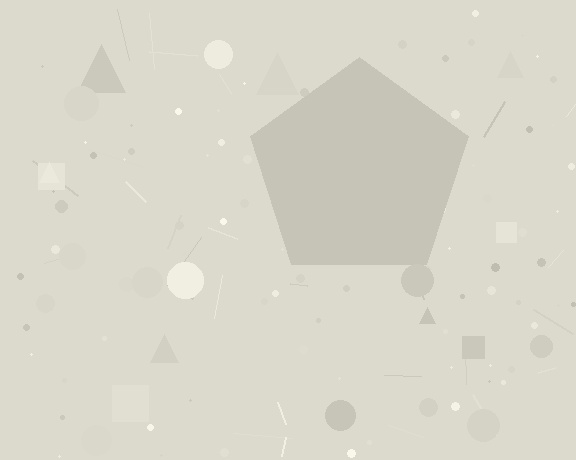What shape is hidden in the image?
A pentagon is hidden in the image.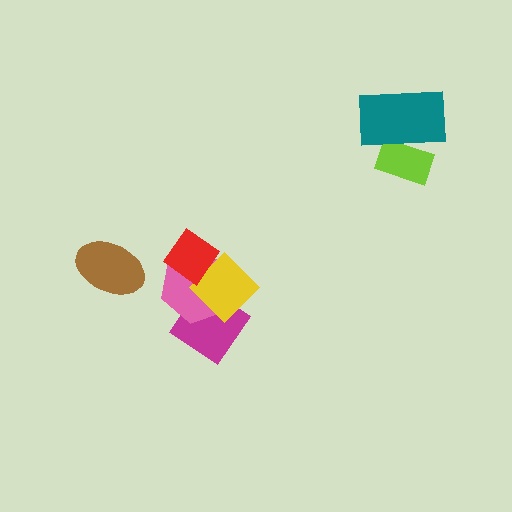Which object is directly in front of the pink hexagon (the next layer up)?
The yellow diamond is directly in front of the pink hexagon.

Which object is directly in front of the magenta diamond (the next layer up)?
The pink hexagon is directly in front of the magenta diamond.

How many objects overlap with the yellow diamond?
3 objects overlap with the yellow diamond.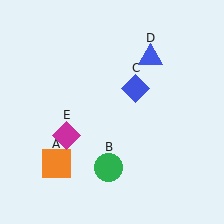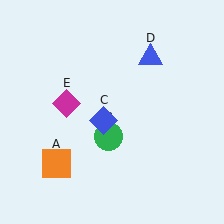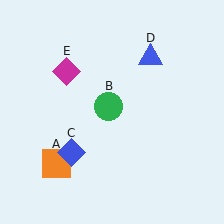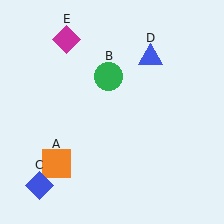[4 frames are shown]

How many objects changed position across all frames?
3 objects changed position: green circle (object B), blue diamond (object C), magenta diamond (object E).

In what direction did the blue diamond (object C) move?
The blue diamond (object C) moved down and to the left.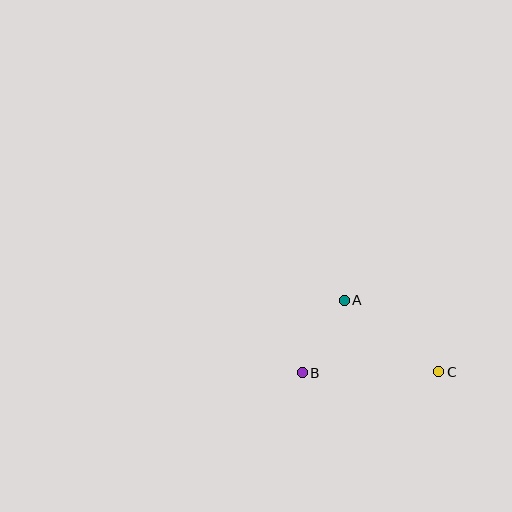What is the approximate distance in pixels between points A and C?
The distance between A and C is approximately 119 pixels.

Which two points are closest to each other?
Points A and B are closest to each other.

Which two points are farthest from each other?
Points B and C are farthest from each other.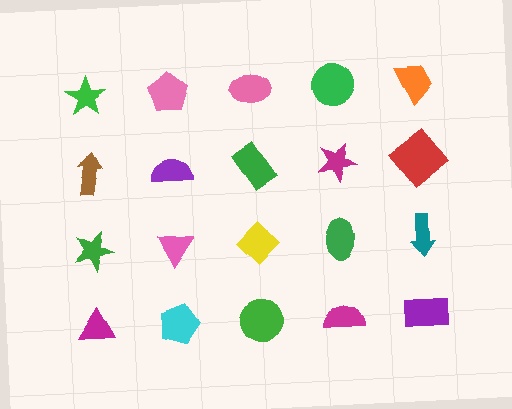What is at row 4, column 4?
A magenta semicircle.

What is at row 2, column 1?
A brown arrow.